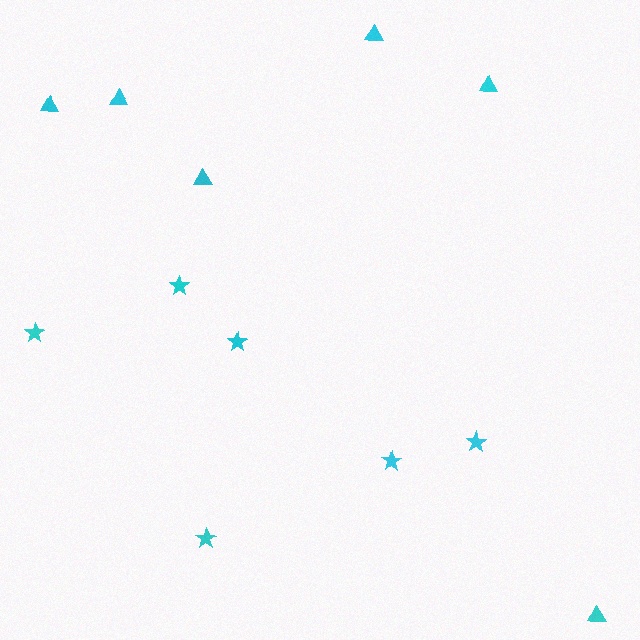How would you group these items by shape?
There are 2 groups: one group of stars (6) and one group of triangles (6).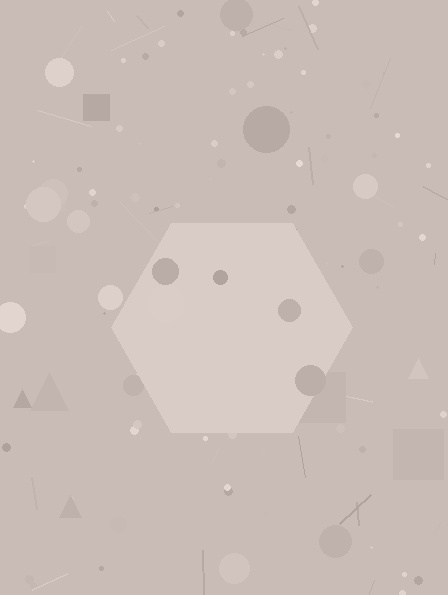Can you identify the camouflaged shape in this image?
The camouflaged shape is a hexagon.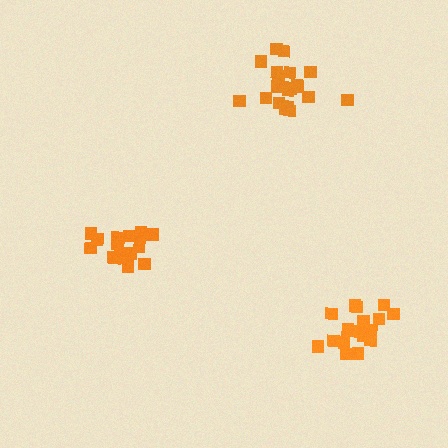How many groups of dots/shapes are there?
There are 3 groups.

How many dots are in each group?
Group 1: 21 dots, Group 2: 20 dots, Group 3: 19 dots (60 total).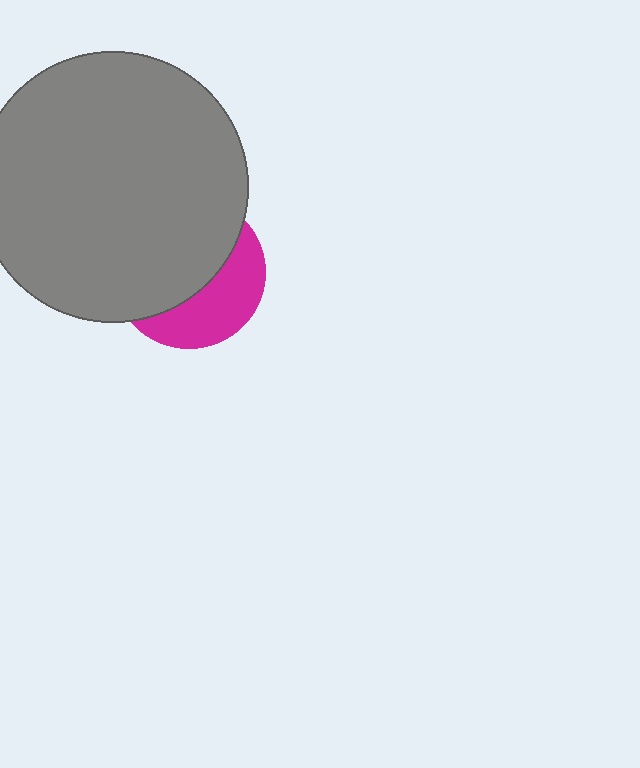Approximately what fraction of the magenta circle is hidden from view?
Roughly 62% of the magenta circle is hidden behind the gray circle.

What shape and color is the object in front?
The object in front is a gray circle.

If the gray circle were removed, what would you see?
You would see the complete magenta circle.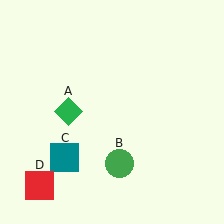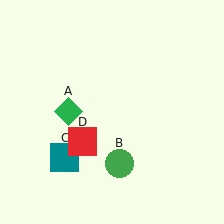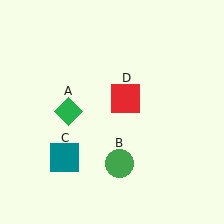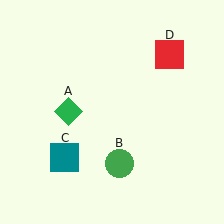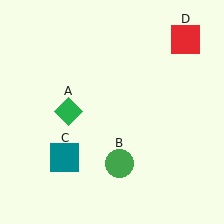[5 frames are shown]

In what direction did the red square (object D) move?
The red square (object D) moved up and to the right.